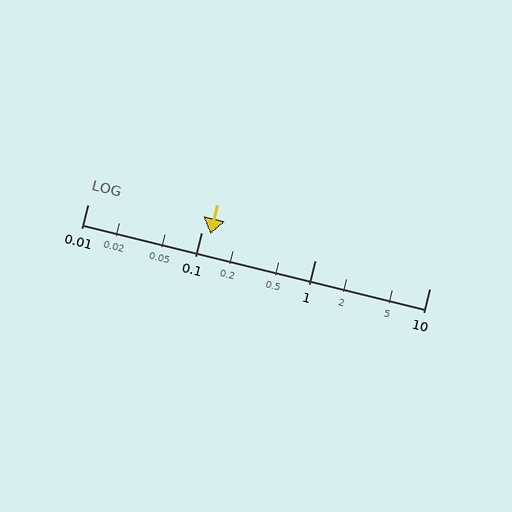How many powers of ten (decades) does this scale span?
The scale spans 3 decades, from 0.01 to 10.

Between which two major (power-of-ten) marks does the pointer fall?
The pointer is between 0.1 and 1.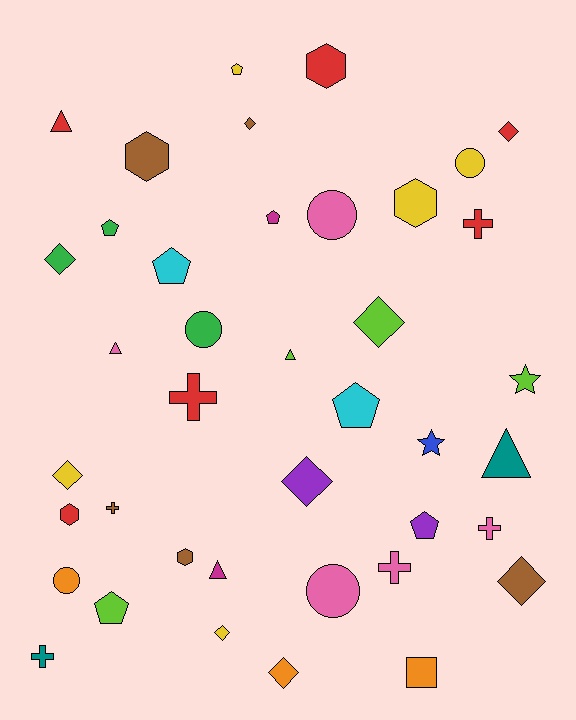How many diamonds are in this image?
There are 9 diamonds.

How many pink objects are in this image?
There are 5 pink objects.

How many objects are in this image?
There are 40 objects.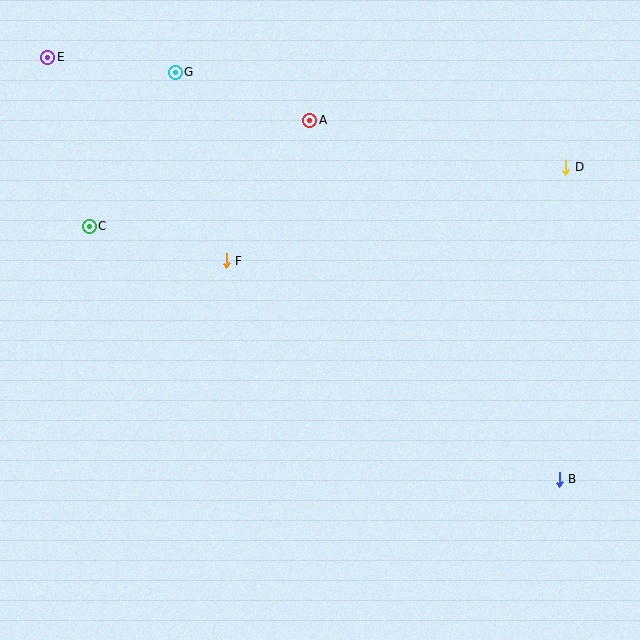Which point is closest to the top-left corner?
Point E is closest to the top-left corner.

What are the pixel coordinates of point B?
Point B is at (559, 479).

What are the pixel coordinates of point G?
Point G is at (175, 72).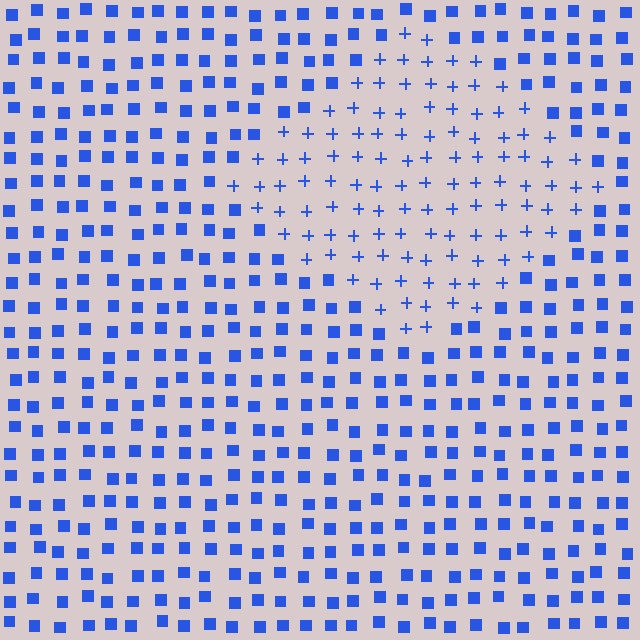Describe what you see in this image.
The image is filled with small blue elements arranged in a uniform grid. A diamond-shaped region contains plus signs, while the surrounding area contains squares. The boundary is defined purely by the change in element shape.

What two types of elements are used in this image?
The image uses plus signs inside the diamond region and squares outside it.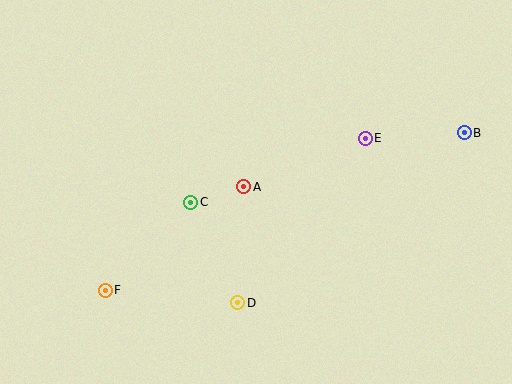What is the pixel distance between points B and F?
The distance between B and F is 392 pixels.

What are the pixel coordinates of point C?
Point C is at (191, 202).